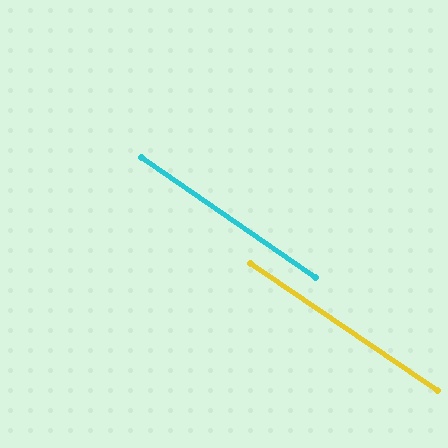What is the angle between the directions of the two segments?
Approximately 1 degree.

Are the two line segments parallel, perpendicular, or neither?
Parallel — their directions differ by only 0.7°.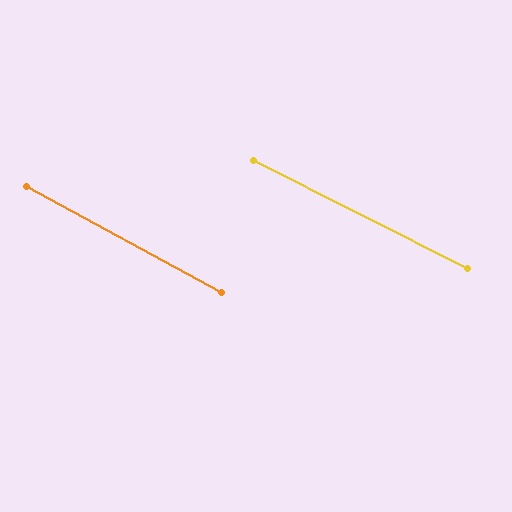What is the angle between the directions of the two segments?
Approximately 2 degrees.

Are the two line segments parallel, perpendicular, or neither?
Parallel — their directions differ by only 1.5°.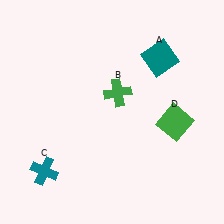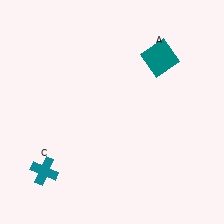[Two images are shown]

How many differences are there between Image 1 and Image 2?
There are 2 differences between the two images.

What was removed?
The green square (D), the green cross (B) were removed in Image 2.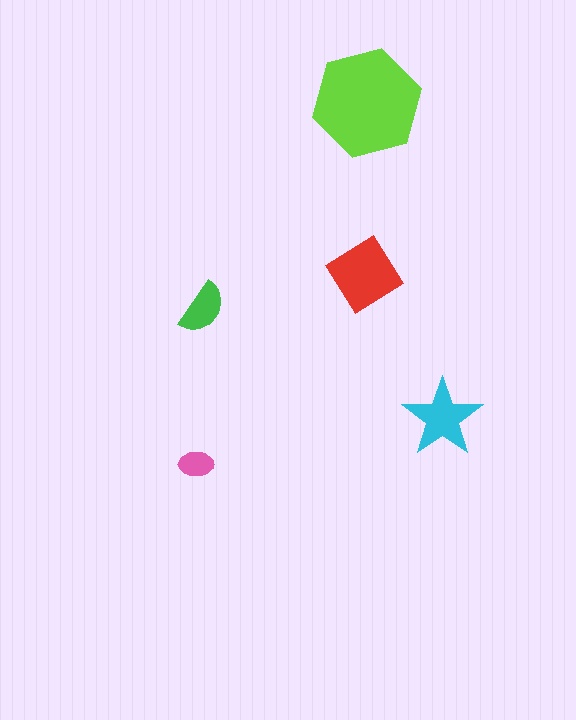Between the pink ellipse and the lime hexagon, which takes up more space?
The lime hexagon.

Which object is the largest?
The lime hexagon.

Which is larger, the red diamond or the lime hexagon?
The lime hexagon.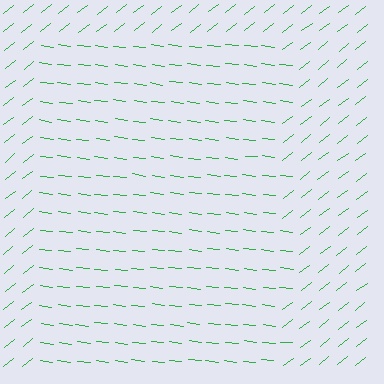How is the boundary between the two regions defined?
The boundary is defined purely by a change in line orientation (approximately 45 degrees difference). All lines are the same color and thickness.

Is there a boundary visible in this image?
Yes, there is a texture boundary formed by a change in line orientation.